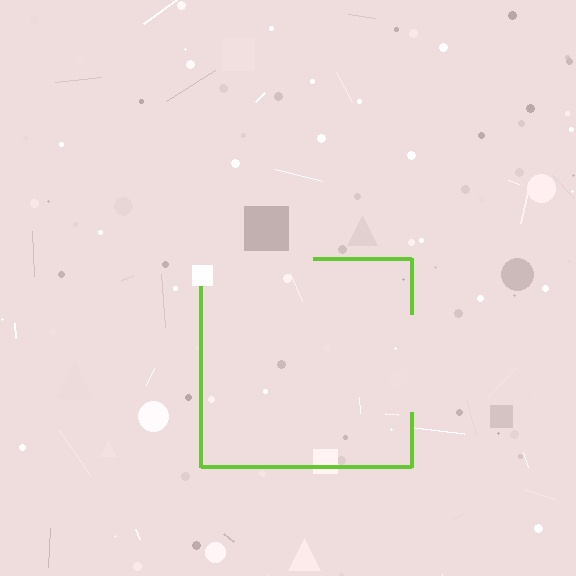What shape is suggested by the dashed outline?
The dashed outline suggests a square.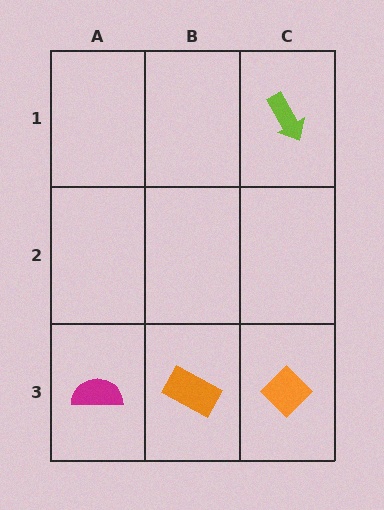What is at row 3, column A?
A magenta semicircle.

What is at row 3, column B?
An orange rectangle.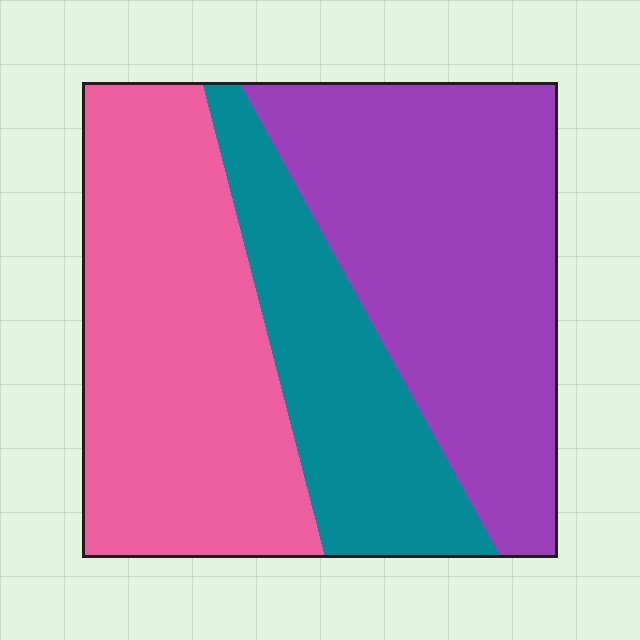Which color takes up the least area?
Teal, at roughly 20%.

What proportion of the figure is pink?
Pink takes up between a third and a half of the figure.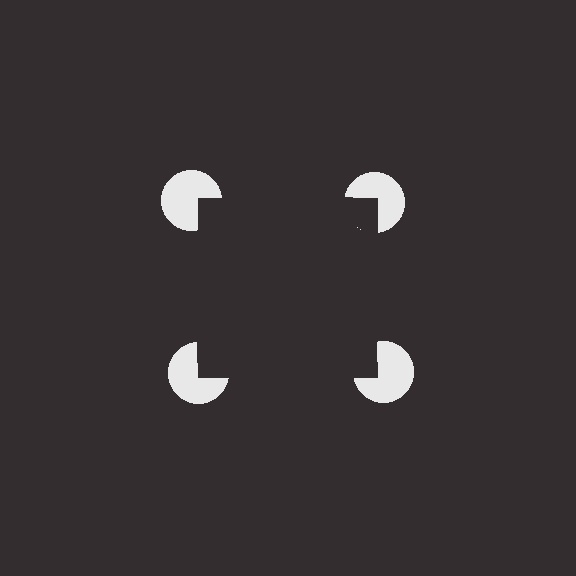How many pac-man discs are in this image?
There are 4 — one at each vertex of the illusory square.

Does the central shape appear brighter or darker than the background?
It typically appears slightly darker than the background, even though no actual brightness change is drawn.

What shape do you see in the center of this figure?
An illusory square — its edges are inferred from the aligned wedge cuts in the pac-man discs, not physically drawn.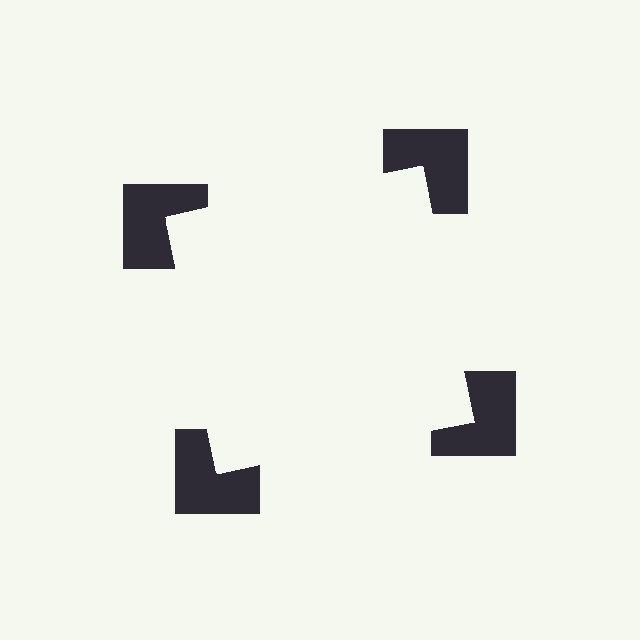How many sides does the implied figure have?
4 sides.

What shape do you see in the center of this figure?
An illusory square — its edges are inferred from the aligned wedge cuts in the notched squares, not physically drawn.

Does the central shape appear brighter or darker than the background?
It typically appears slightly brighter than the background, even though no actual brightness change is drawn.